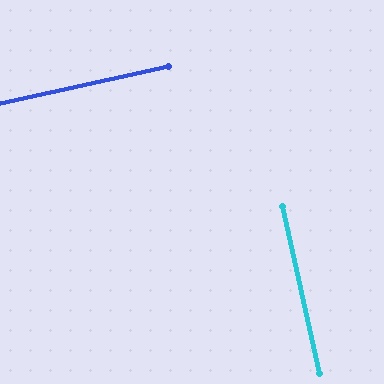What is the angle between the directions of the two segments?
Approximately 90 degrees.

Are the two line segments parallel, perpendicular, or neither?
Perpendicular — they meet at approximately 90°.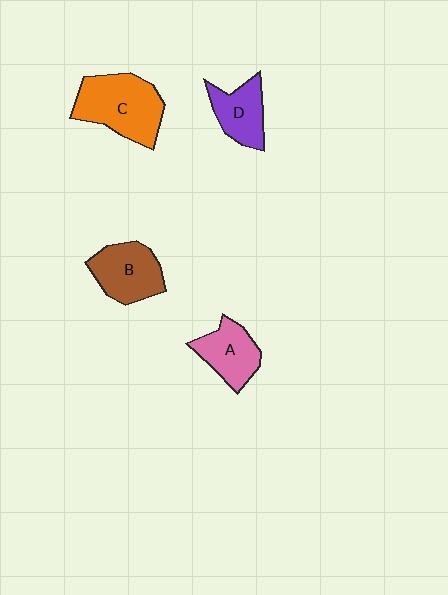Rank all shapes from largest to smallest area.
From largest to smallest: C (orange), B (brown), A (pink), D (purple).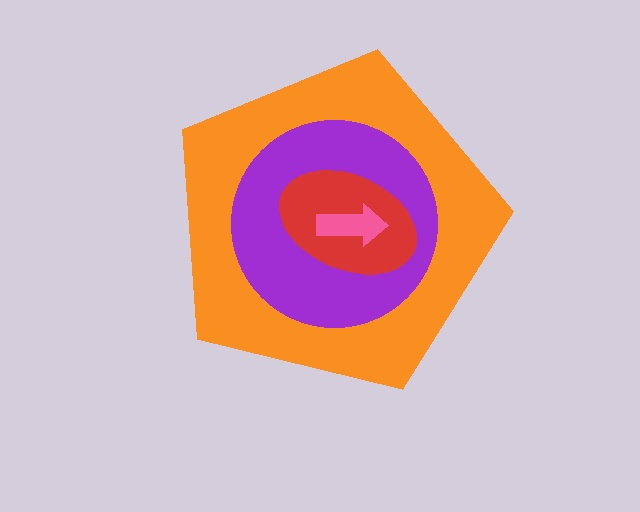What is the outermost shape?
The orange pentagon.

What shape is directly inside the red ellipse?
The pink arrow.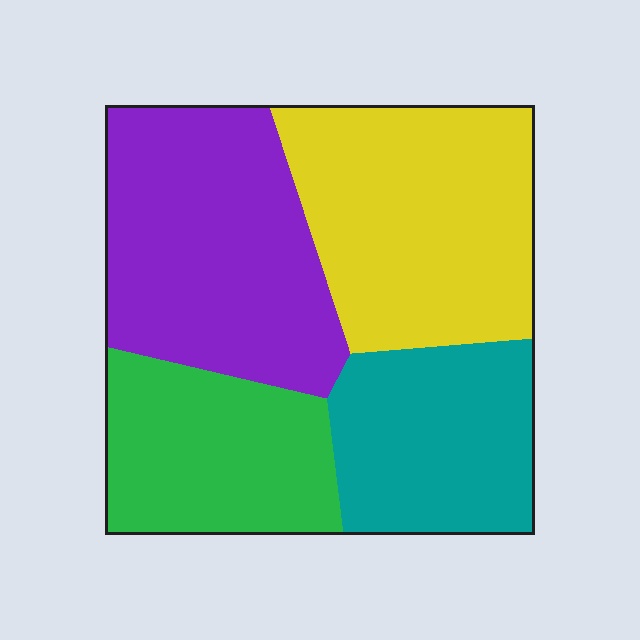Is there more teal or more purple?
Purple.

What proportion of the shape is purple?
Purple covers about 30% of the shape.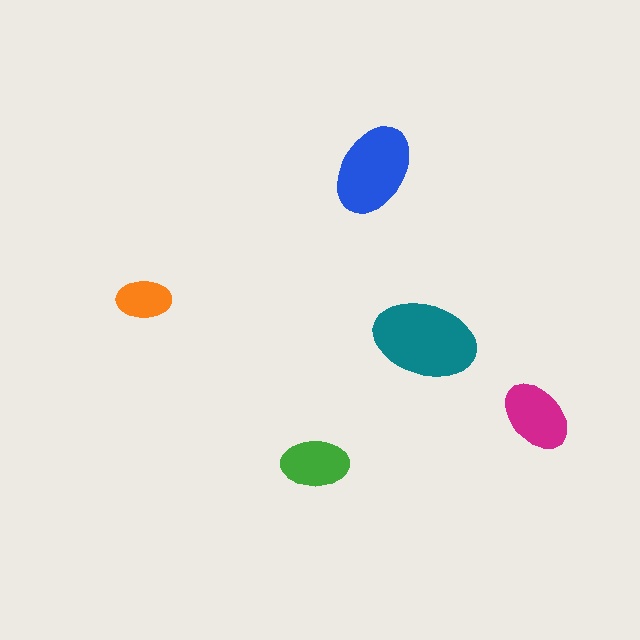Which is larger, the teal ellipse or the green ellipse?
The teal one.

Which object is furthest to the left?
The orange ellipse is leftmost.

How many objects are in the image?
There are 5 objects in the image.